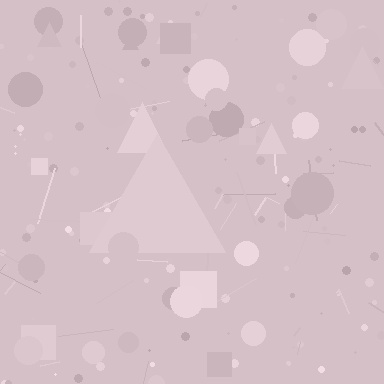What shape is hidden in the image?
A triangle is hidden in the image.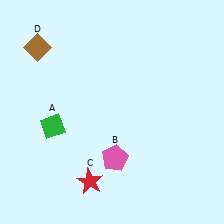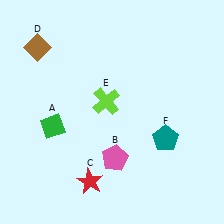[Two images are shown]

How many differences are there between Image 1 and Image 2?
There are 2 differences between the two images.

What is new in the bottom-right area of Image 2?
A teal pentagon (F) was added in the bottom-right area of Image 2.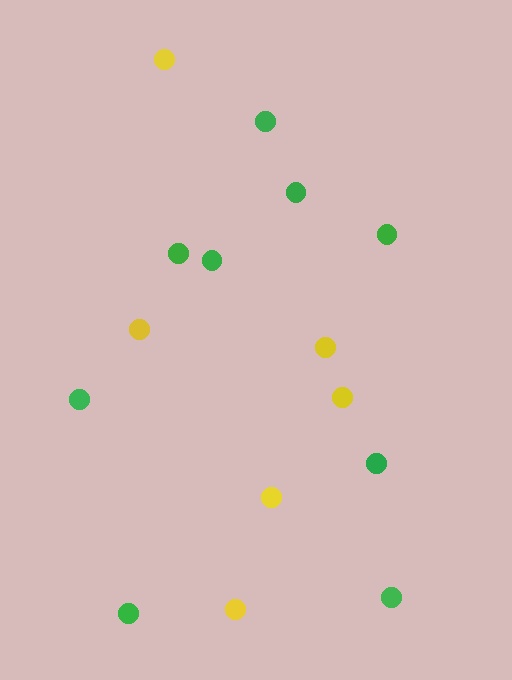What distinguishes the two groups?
There are 2 groups: one group of green circles (9) and one group of yellow circles (6).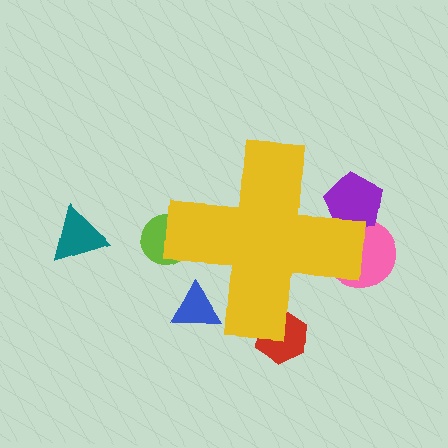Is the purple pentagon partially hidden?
Yes, the purple pentagon is partially hidden behind the yellow cross.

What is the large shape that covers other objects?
A yellow cross.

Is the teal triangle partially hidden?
No, the teal triangle is fully visible.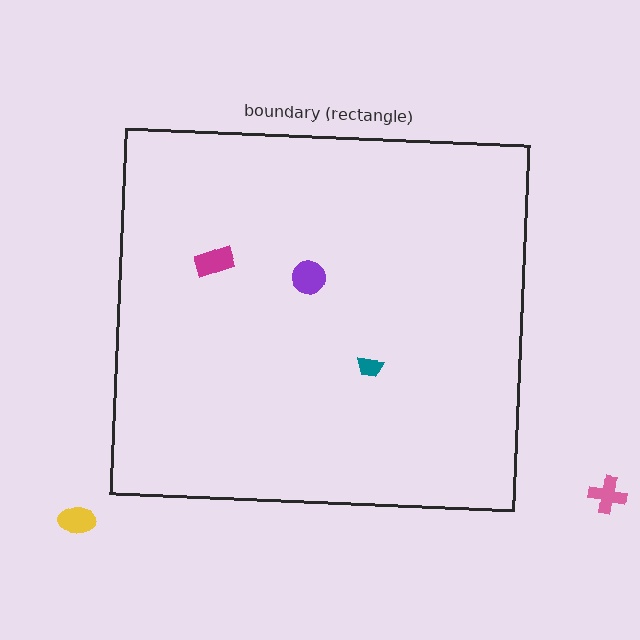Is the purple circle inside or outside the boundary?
Inside.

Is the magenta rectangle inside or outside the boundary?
Inside.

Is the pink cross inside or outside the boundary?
Outside.